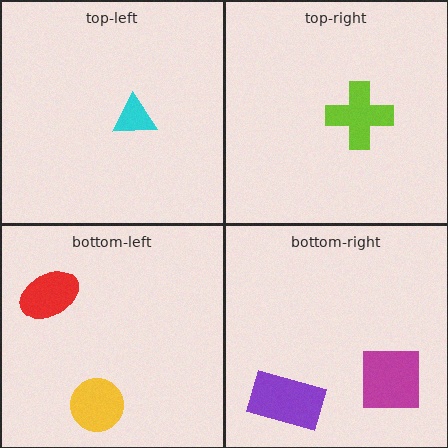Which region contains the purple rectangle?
The bottom-right region.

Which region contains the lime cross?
The top-right region.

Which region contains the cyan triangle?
The top-left region.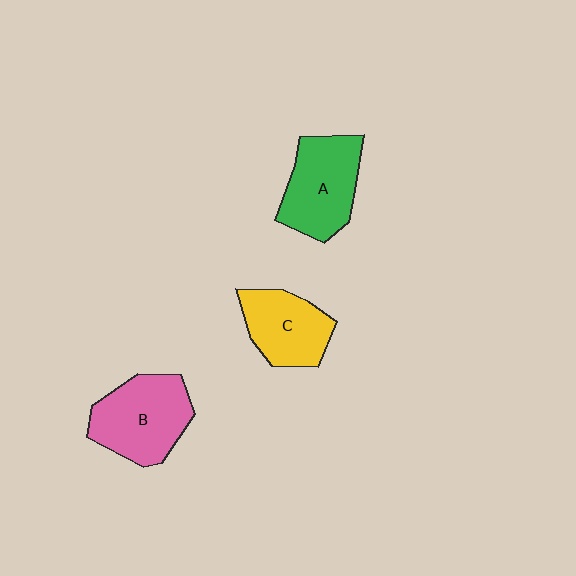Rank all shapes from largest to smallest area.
From largest to smallest: B (pink), A (green), C (yellow).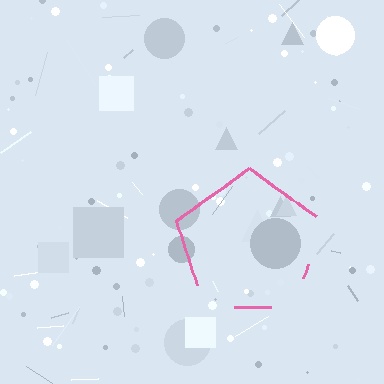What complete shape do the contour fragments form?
The contour fragments form a pentagon.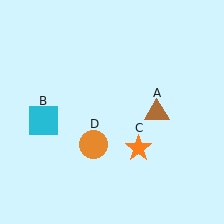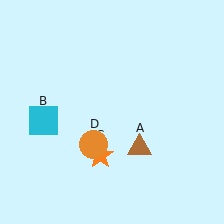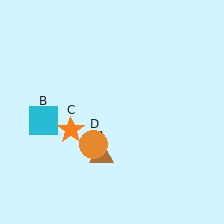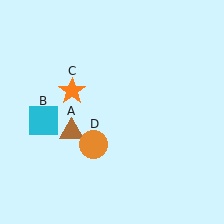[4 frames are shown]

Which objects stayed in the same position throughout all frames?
Cyan square (object B) and orange circle (object D) remained stationary.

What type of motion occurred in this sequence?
The brown triangle (object A), orange star (object C) rotated clockwise around the center of the scene.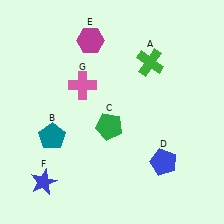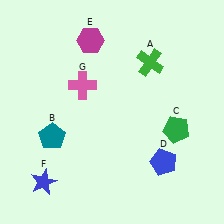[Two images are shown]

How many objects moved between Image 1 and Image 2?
1 object moved between the two images.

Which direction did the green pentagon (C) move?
The green pentagon (C) moved right.